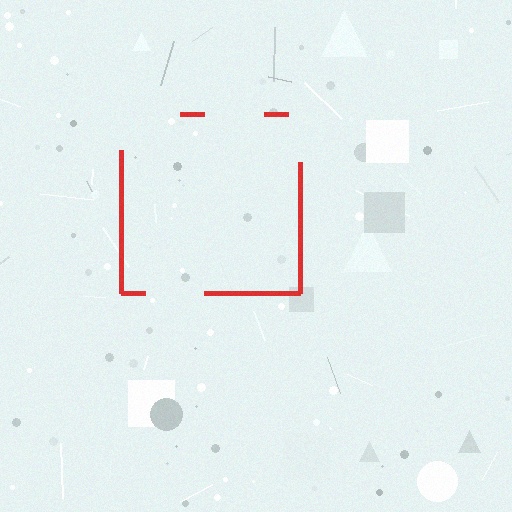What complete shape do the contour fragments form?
The contour fragments form a square.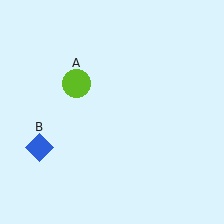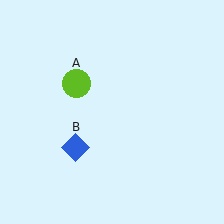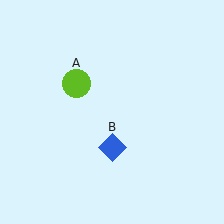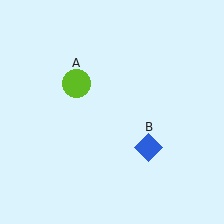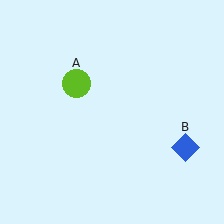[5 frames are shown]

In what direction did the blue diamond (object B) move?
The blue diamond (object B) moved right.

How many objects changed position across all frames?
1 object changed position: blue diamond (object B).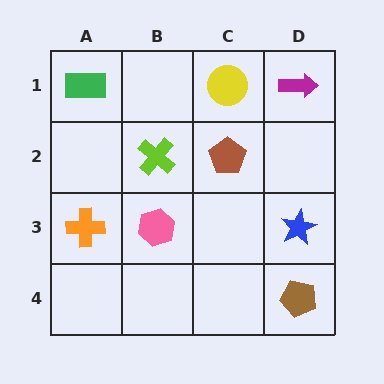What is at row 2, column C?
A brown pentagon.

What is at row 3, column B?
A pink hexagon.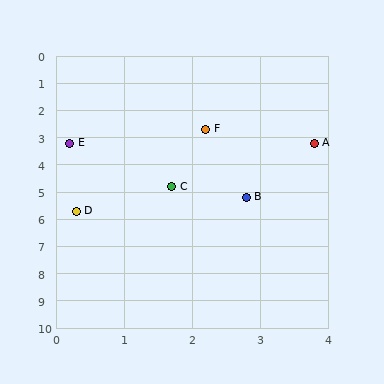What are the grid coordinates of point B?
Point B is at approximately (2.8, 5.2).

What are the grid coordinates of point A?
Point A is at approximately (3.8, 3.2).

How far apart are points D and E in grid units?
Points D and E are about 2.5 grid units apart.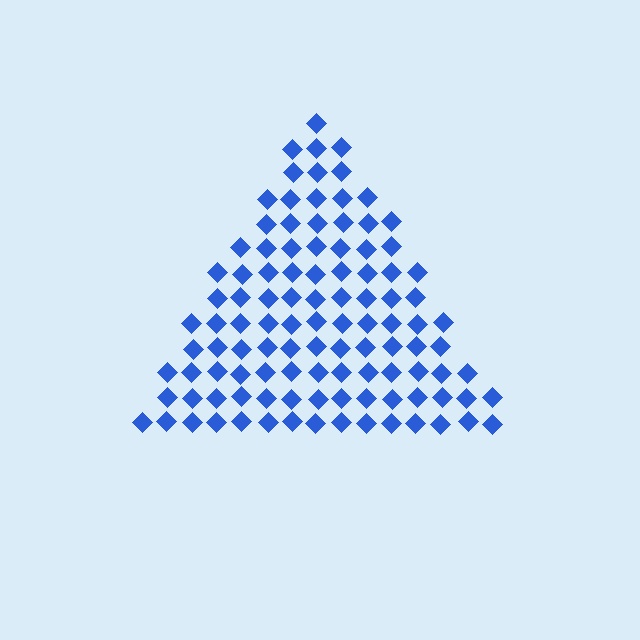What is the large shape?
The large shape is a triangle.